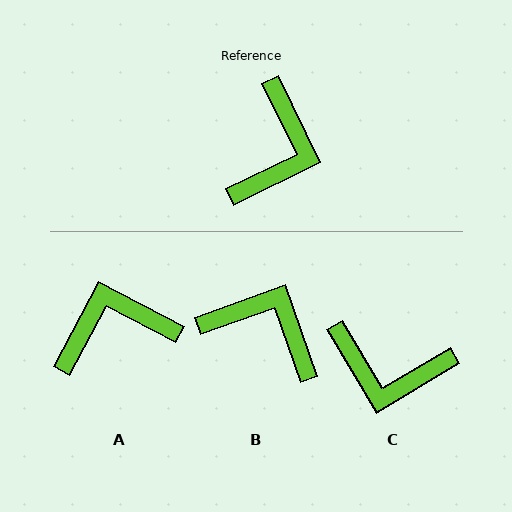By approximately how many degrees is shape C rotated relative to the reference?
Approximately 85 degrees clockwise.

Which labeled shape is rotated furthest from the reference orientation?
A, about 126 degrees away.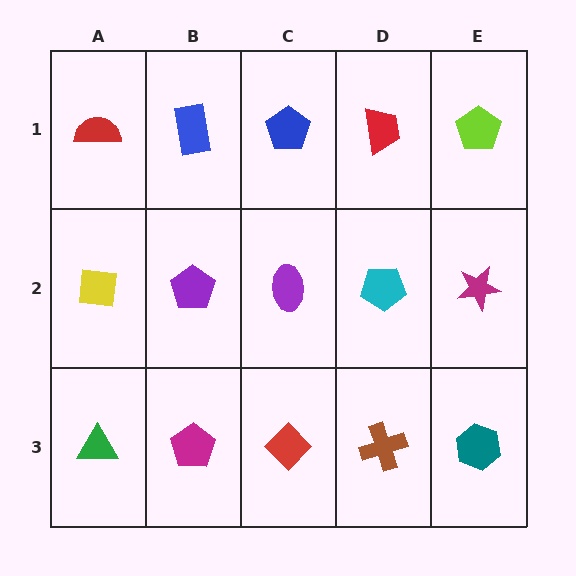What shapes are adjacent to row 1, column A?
A yellow square (row 2, column A), a blue rectangle (row 1, column B).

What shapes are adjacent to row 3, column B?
A purple pentagon (row 2, column B), a green triangle (row 3, column A), a red diamond (row 3, column C).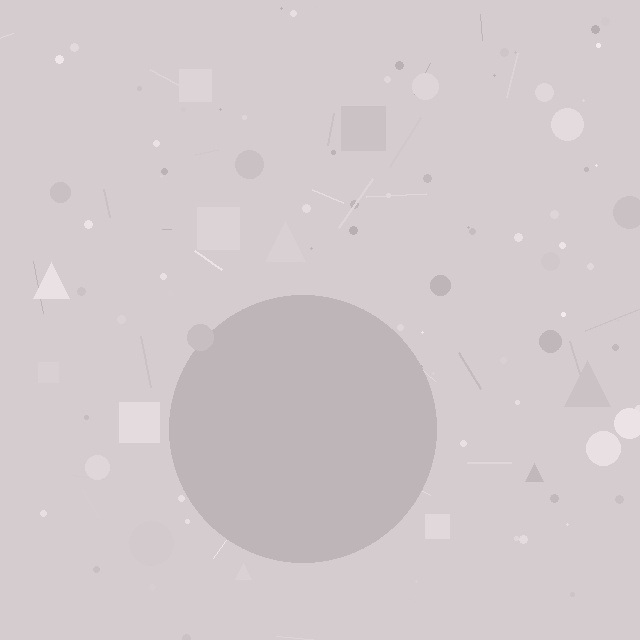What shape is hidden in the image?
A circle is hidden in the image.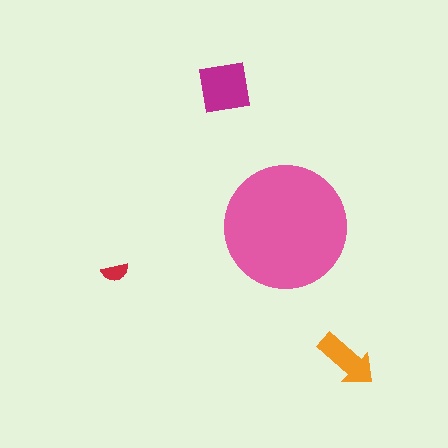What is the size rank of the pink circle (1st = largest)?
1st.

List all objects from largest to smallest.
The pink circle, the magenta square, the orange arrow, the red semicircle.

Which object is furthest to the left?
The red semicircle is leftmost.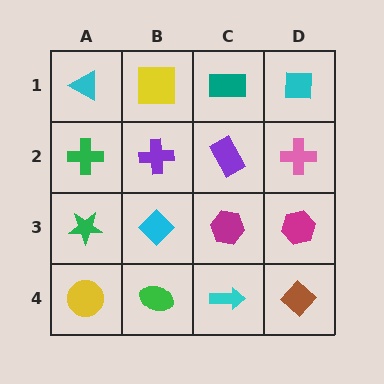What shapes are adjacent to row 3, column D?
A pink cross (row 2, column D), a brown diamond (row 4, column D), a magenta hexagon (row 3, column C).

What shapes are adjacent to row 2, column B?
A yellow square (row 1, column B), a cyan diamond (row 3, column B), a green cross (row 2, column A), a purple rectangle (row 2, column C).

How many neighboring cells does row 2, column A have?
3.